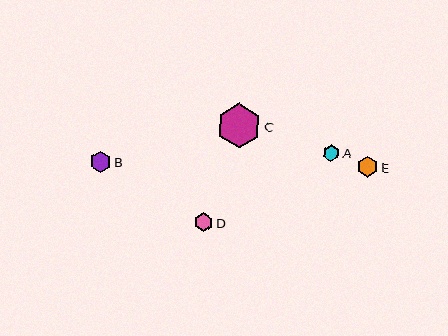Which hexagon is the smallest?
Hexagon A is the smallest with a size of approximately 17 pixels.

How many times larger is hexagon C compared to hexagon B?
Hexagon C is approximately 2.1 times the size of hexagon B.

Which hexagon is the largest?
Hexagon C is the largest with a size of approximately 45 pixels.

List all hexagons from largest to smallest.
From largest to smallest: C, B, E, D, A.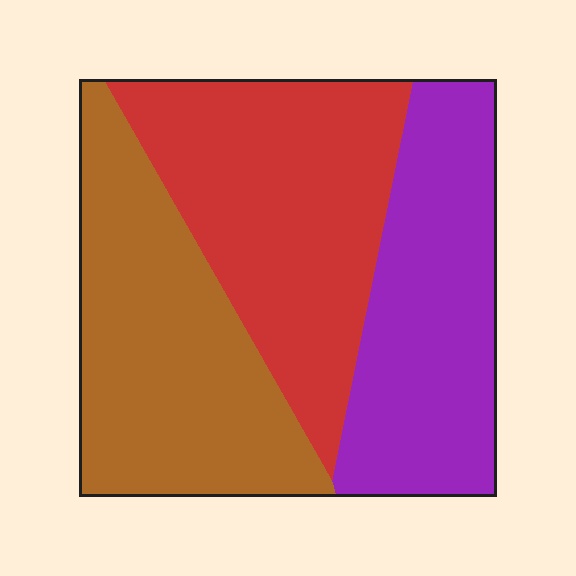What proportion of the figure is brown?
Brown takes up about one third (1/3) of the figure.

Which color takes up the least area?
Purple, at roughly 30%.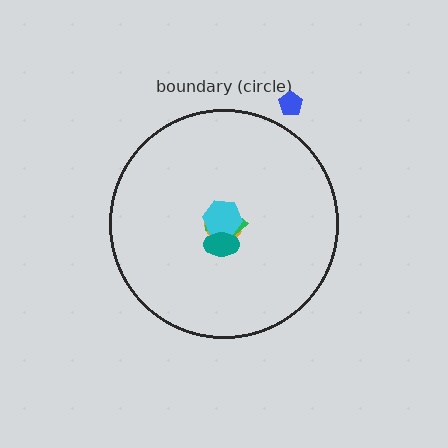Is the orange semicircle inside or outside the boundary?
Inside.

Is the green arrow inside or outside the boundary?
Inside.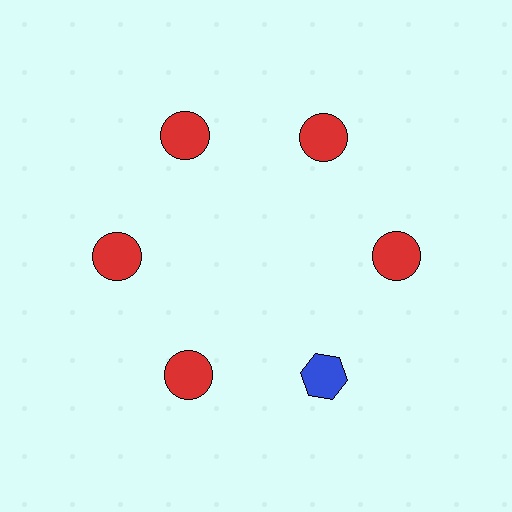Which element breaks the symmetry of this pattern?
The blue hexagon at roughly the 5 o'clock position breaks the symmetry. All other shapes are red circles.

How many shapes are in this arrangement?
There are 6 shapes arranged in a ring pattern.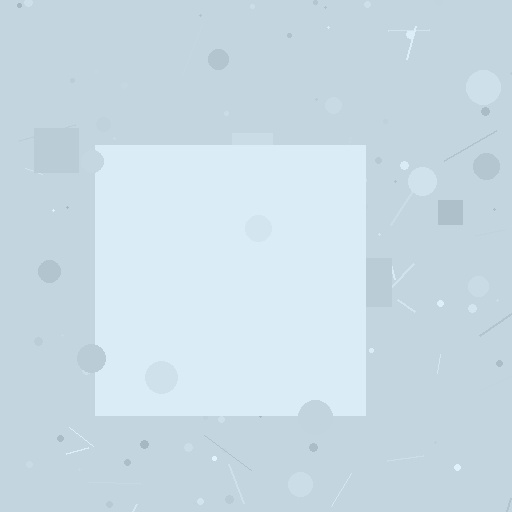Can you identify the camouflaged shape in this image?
The camouflaged shape is a square.